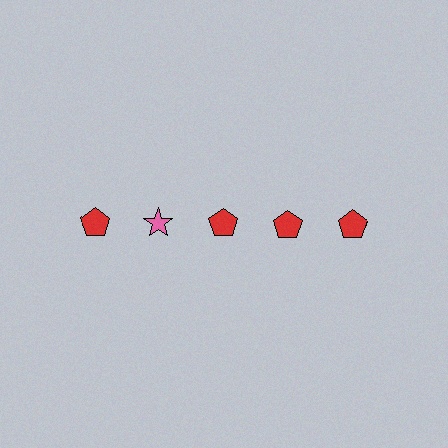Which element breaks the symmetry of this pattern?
The pink star in the top row, second from left column breaks the symmetry. All other shapes are red pentagons.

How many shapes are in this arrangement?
There are 5 shapes arranged in a grid pattern.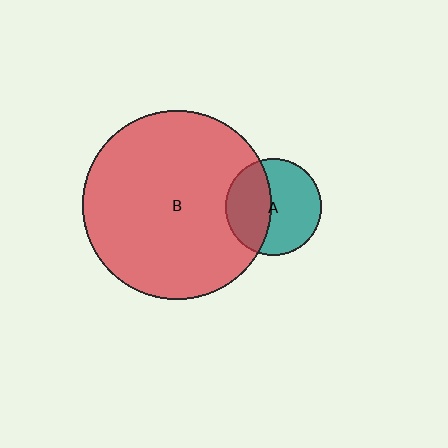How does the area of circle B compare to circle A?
Approximately 3.8 times.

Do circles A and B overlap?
Yes.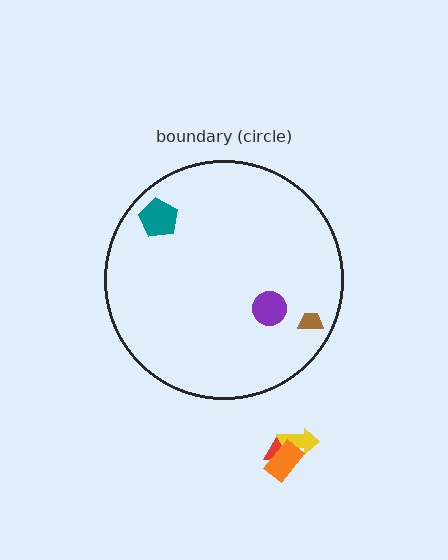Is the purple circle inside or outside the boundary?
Inside.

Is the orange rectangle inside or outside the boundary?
Outside.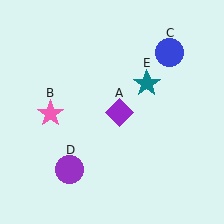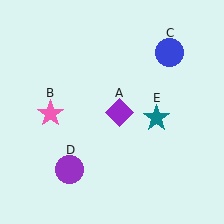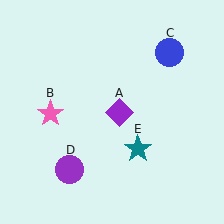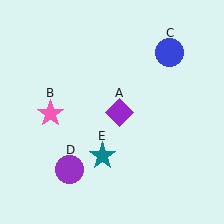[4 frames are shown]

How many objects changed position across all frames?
1 object changed position: teal star (object E).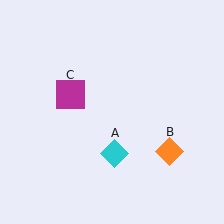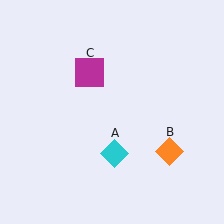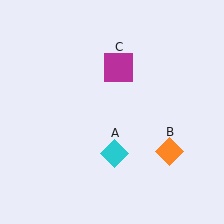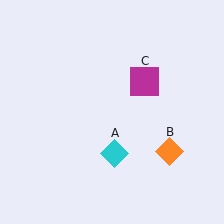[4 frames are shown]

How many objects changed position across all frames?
1 object changed position: magenta square (object C).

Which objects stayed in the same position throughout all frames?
Cyan diamond (object A) and orange diamond (object B) remained stationary.